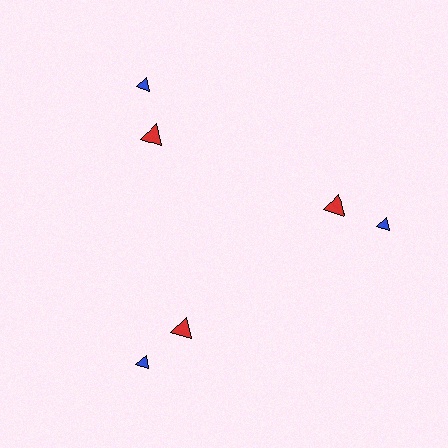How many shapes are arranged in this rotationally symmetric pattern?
There are 6 shapes, arranged in 3 groups of 2.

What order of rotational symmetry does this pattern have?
This pattern has 3-fold rotational symmetry.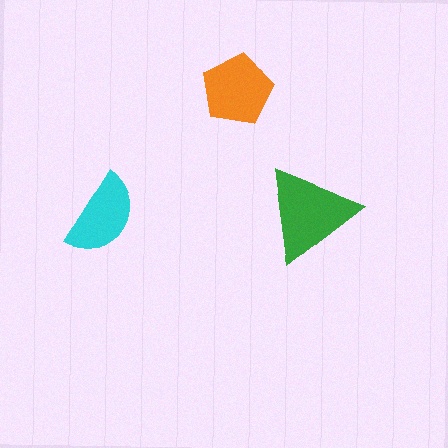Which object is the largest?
The green triangle.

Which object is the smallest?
The cyan semicircle.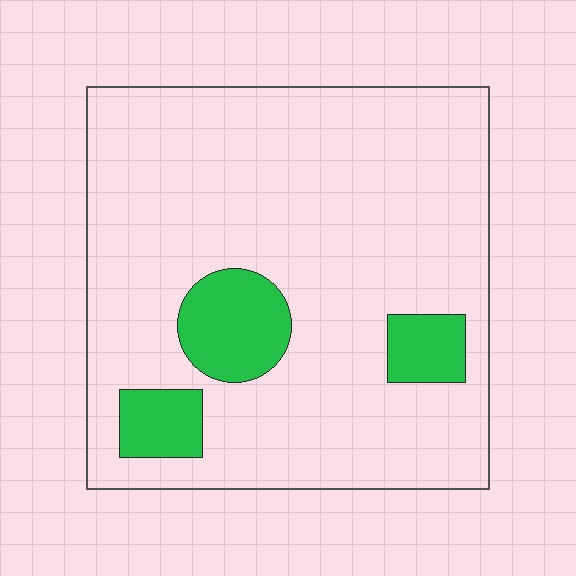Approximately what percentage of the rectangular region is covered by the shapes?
Approximately 15%.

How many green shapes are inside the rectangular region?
3.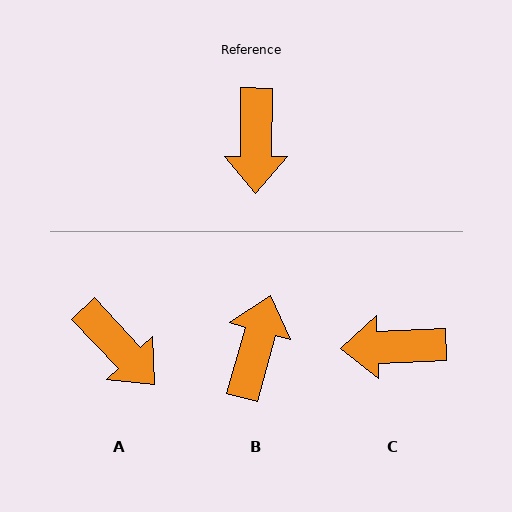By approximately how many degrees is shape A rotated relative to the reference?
Approximately 44 degrees counter-clockwise.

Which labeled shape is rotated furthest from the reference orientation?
B, about 165 degrees away.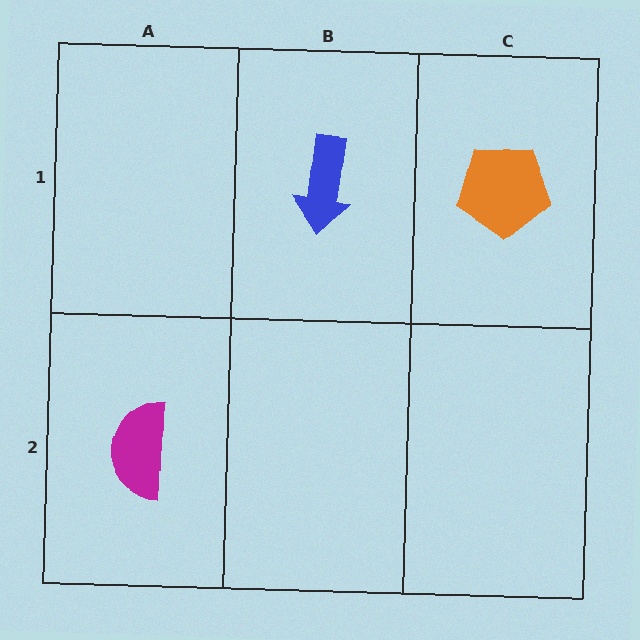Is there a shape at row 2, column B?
No, that cell is empty.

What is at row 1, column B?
A blue arrow.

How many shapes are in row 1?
2 shapes.